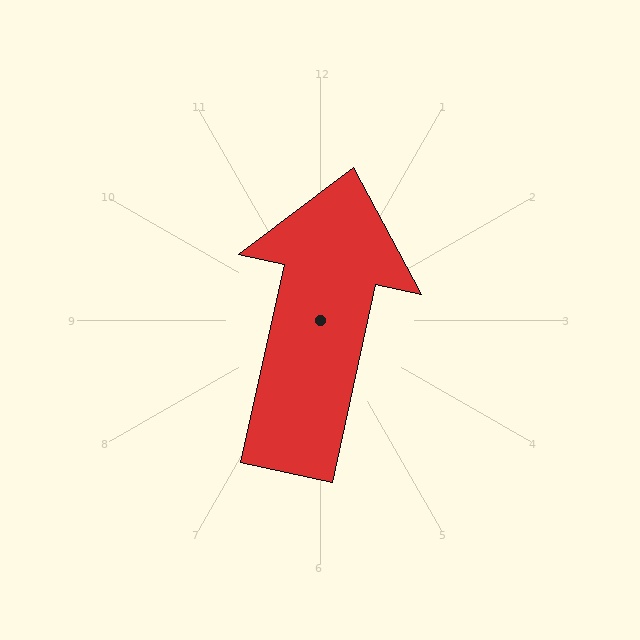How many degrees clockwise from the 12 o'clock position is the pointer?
Approximately 12 degrees.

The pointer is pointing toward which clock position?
Roughly 12 o'clock.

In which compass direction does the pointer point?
North.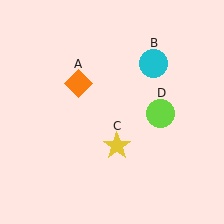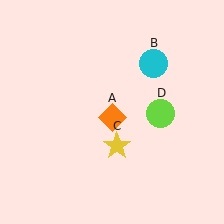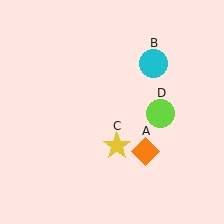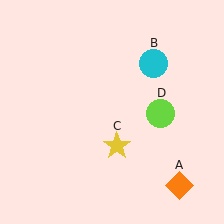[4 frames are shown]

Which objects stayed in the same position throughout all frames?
Cyan circle (object B) and yellow star (object C) and lime circle (object D) remained stationary.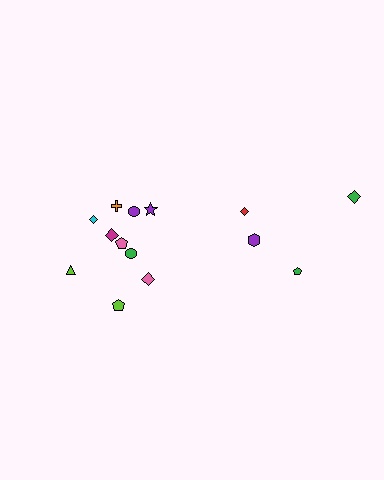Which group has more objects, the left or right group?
The left group.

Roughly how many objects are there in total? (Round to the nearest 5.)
Roughly 15 objects in total.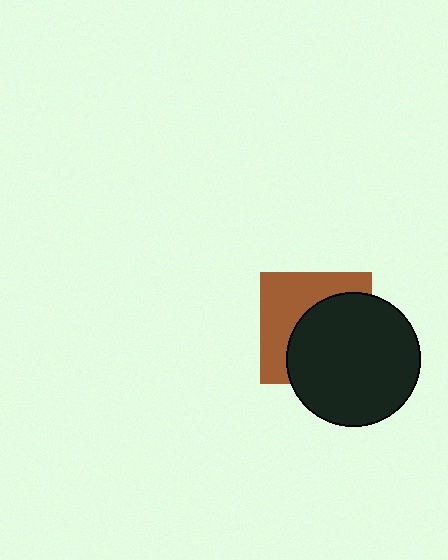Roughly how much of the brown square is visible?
About half of it is visible (roughly 46%).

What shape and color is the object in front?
The object in front is a black circle.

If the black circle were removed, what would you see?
You would see the complete brown square.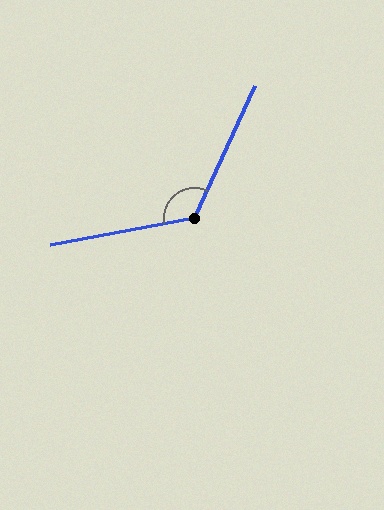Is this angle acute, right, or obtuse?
It is obtuse.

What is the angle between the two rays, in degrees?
Approximately 125 degrees.